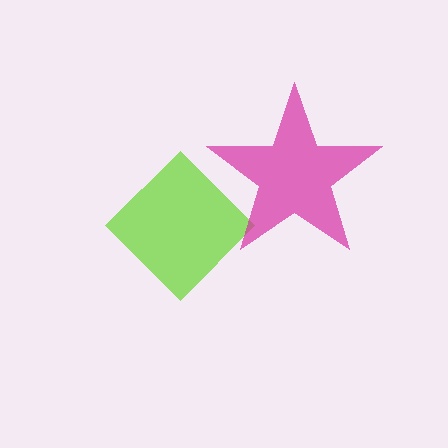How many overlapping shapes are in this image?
There are 2 overlapping shapes in the image.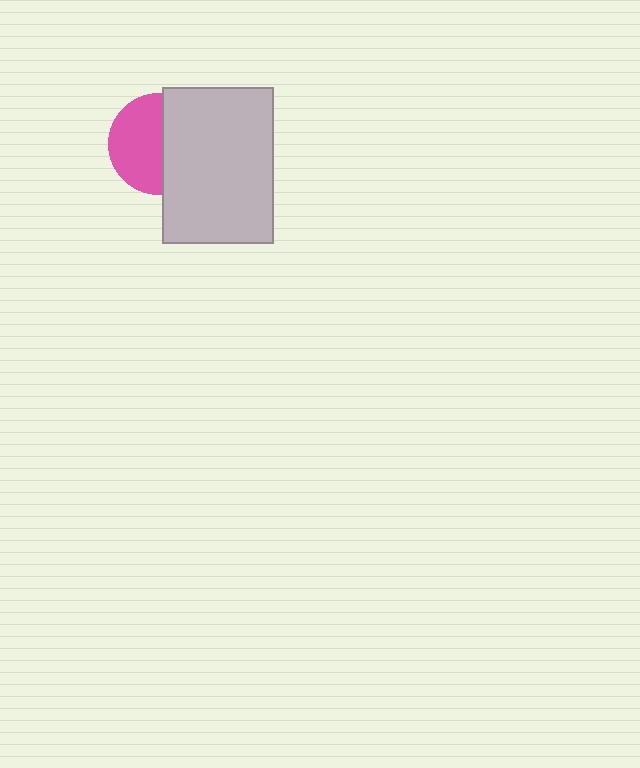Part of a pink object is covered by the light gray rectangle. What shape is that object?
It is a circle.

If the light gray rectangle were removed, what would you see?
You would see the complete pink circle.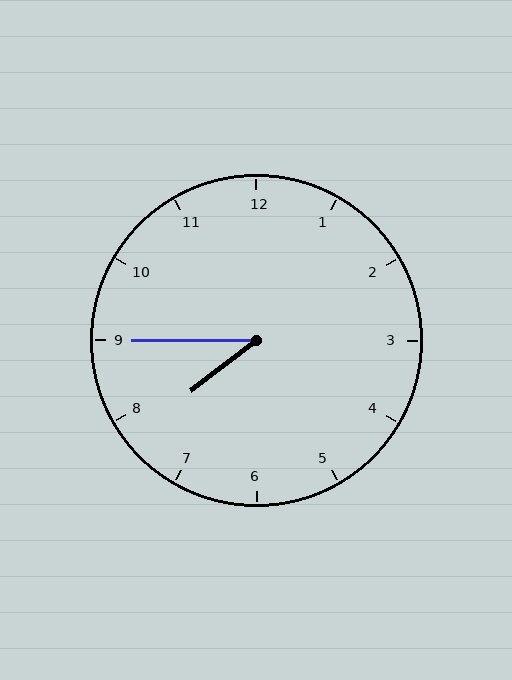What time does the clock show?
7:45.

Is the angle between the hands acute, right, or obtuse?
It is acute.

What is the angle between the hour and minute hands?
Approximately 38 degrees.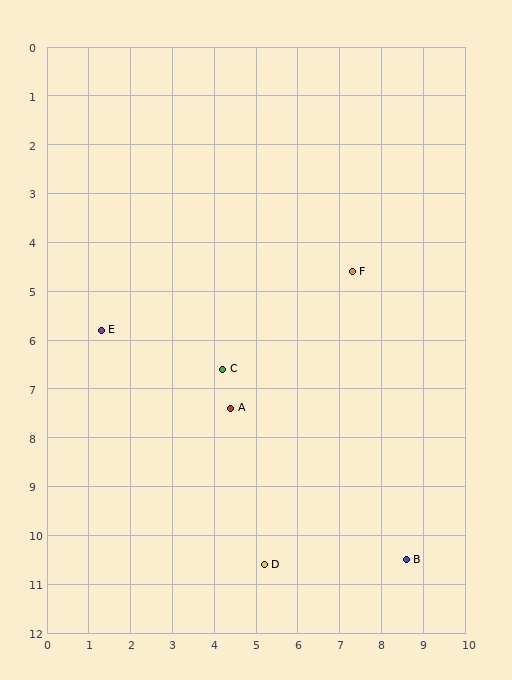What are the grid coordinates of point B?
Point B is at approximately (8.6, 10.5).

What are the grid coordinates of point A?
Point A is at approximately (4.4, 7.4).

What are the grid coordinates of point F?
Point F is at approximately (7.3, 4.6).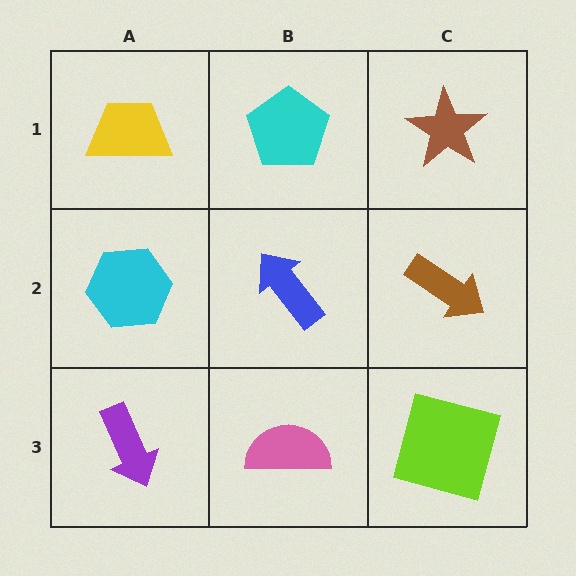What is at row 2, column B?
A blue arrow.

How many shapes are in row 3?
3 shapes.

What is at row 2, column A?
A cyan hexagon.